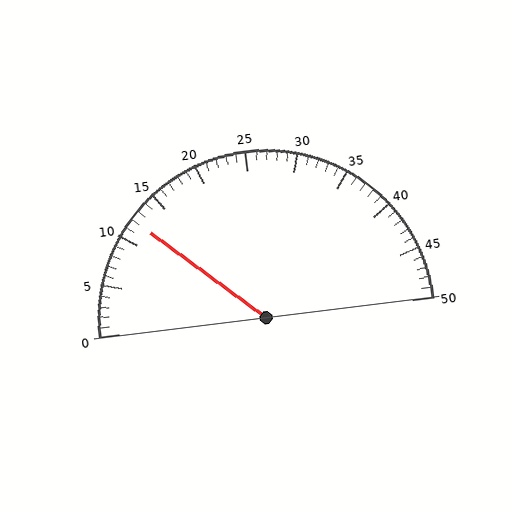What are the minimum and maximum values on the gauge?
The gauge ranges from 0 to 50.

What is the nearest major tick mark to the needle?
The nearest major tick mark is 10.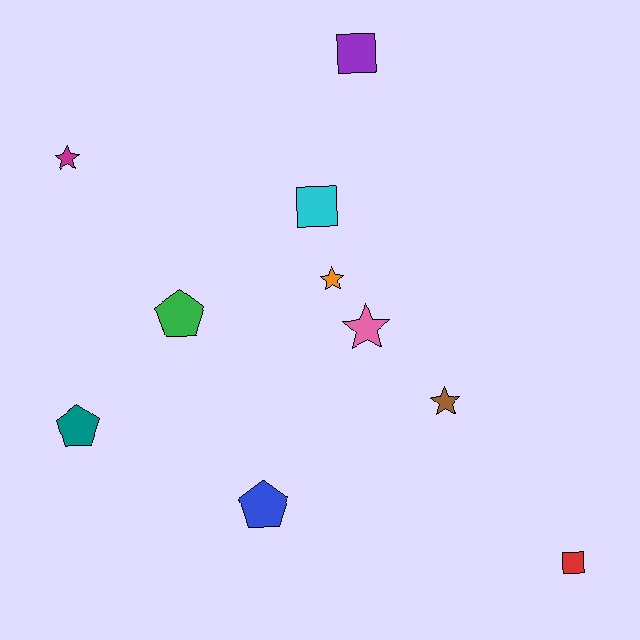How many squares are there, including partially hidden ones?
There are 3 squares.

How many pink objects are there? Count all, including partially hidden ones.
There is 1 pink object.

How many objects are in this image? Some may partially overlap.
There are 10 objects.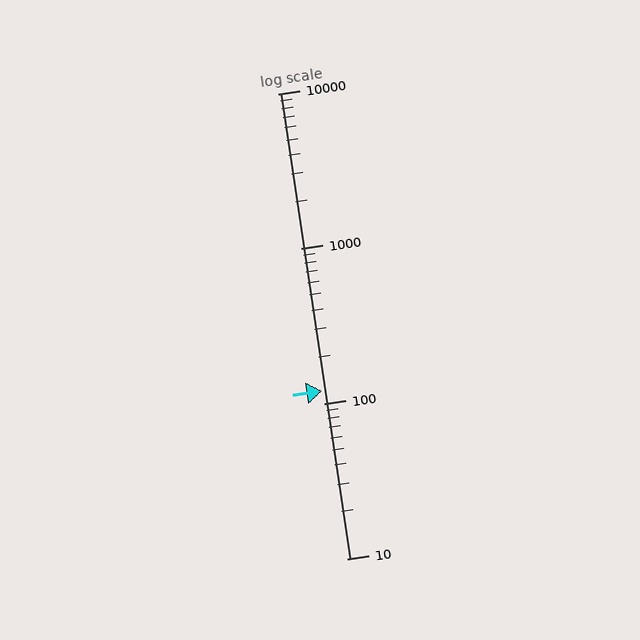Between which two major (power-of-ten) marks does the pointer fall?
The pointer is between 100 and 1000.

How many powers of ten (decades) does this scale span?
The scale spans 3 decades, from 10 to 10000.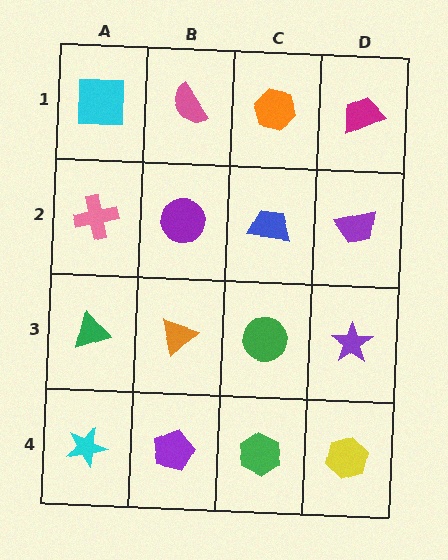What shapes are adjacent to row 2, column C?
An orange hexagon (row 1, column C), a green circle (row 3, column C), a purple circle (row 2, column B), a purple trapezoid (row 2, column D).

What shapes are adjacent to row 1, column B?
A purple circle (row 2, column B), a cyan square (row 1, column A), an orange hexagon (row 1, column C).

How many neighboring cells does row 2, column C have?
4.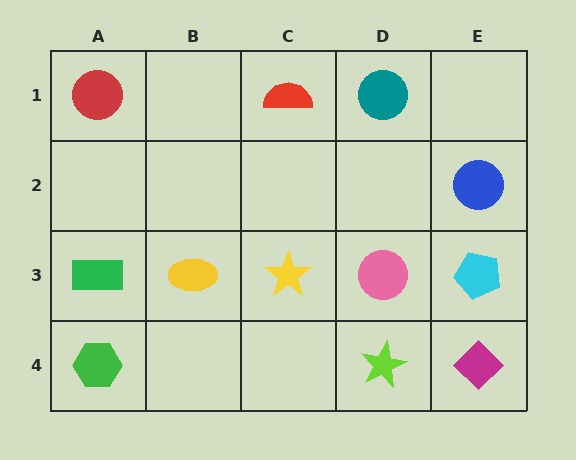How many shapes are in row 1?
3 shapes.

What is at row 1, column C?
A red semicircle.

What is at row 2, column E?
A blue circle.